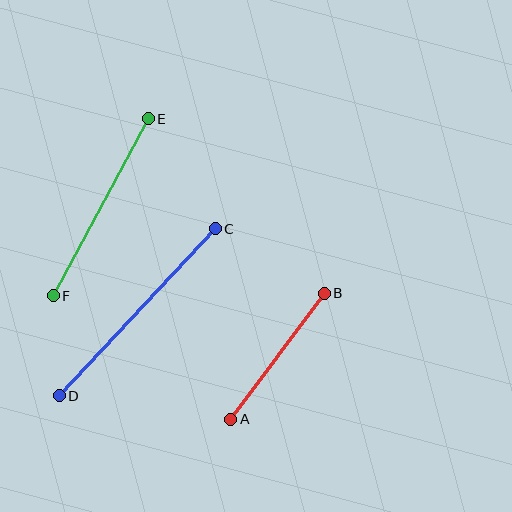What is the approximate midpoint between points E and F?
The midpoint is at approximately (101, 207) pixels.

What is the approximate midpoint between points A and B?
The midpoint is at approximately (278, 356) pixels.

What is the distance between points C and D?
The distance is approximately 229 pixels.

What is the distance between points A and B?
The distance is approximately 157 pixels.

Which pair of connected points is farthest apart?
Points C and D are farthest apart.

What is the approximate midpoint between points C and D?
The midpoint is at approximately (137, 312) pixels.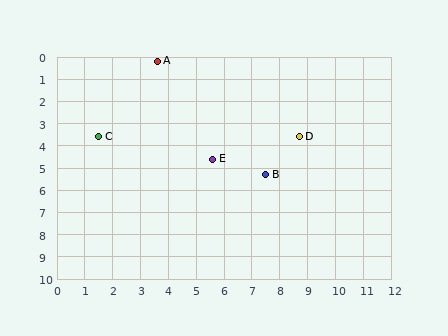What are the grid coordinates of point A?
Point A is at approximately (3.6, 0.2).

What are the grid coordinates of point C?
Point C is at approximately (1.5, 3.6).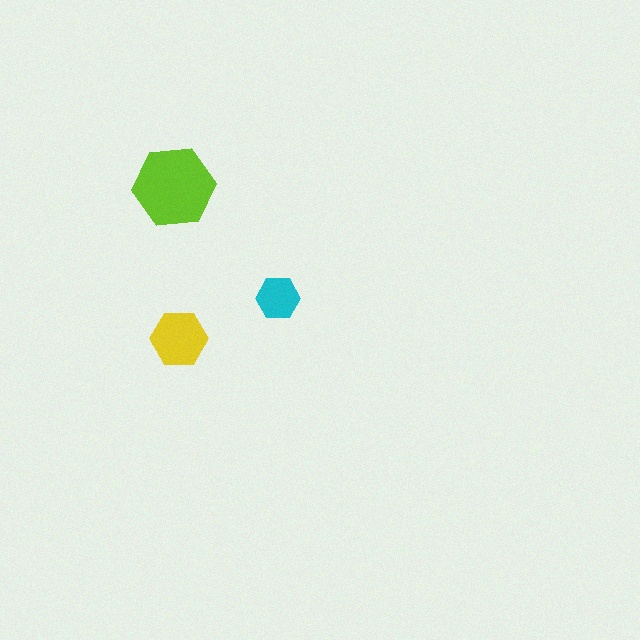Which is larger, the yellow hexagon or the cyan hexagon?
The yellow one.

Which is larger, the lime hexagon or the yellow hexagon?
The lime one.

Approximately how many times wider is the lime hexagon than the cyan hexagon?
About 2 times wider.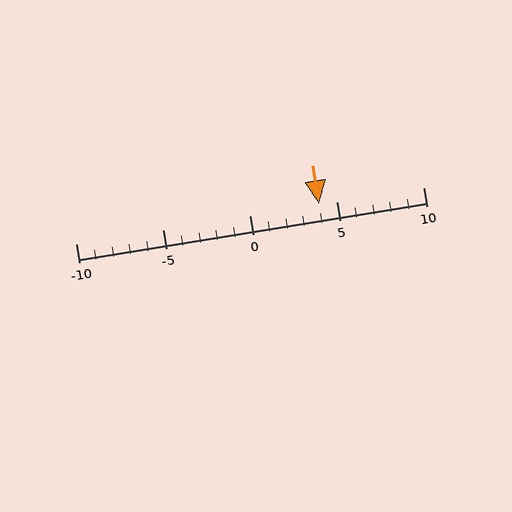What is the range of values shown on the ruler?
The ruler shows values from -10 to 10.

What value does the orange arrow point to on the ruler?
The orange arrow points to approximately 4.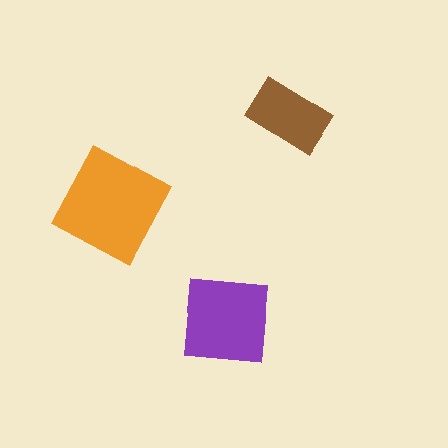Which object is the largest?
The orange square.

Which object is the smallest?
The brown rectangle.